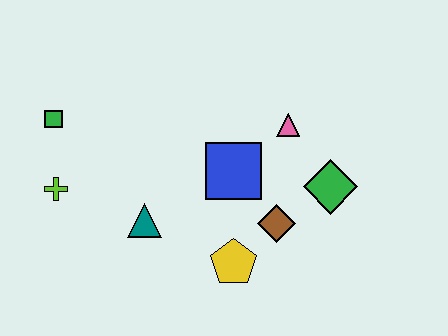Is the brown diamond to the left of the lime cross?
No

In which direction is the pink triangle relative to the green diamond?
The pink triangle is above the green diamond.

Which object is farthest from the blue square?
The green square is farthest from the blue square.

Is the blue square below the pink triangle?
Yes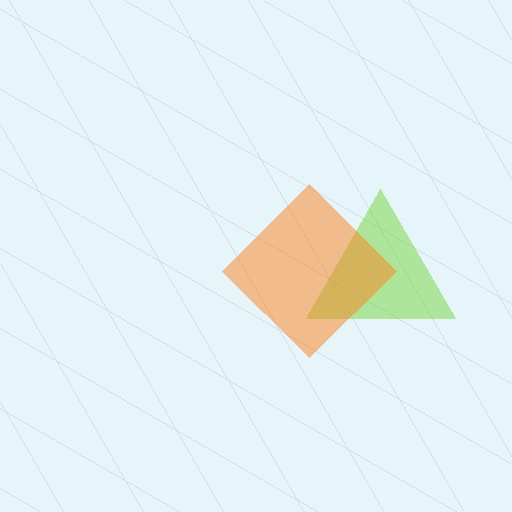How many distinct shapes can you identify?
There are 2 distinct shapes: a lime triangle, an orange diamond.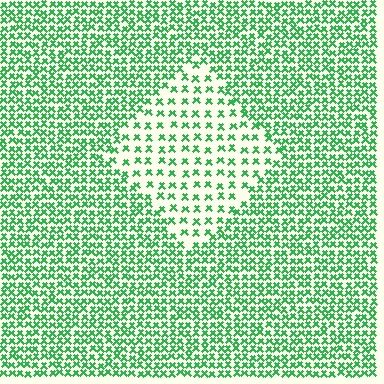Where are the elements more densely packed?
The elements are more densely packed outside the diamond boundary.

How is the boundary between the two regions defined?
The boundary is defined by a change in element density (approximately 2.2x ratio). All elements are the same color, size, and shape.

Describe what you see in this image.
The image contains small green elements arranged at two different densities. A diamond-shaped region is visible where the elements are less densely packed than the surrounding area.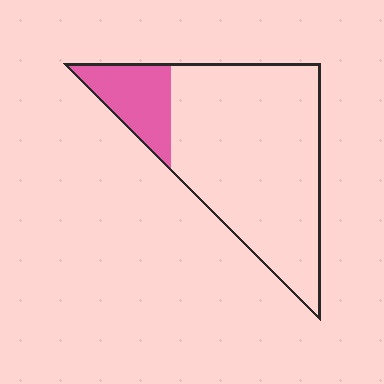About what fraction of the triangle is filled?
About one sixth (1/6).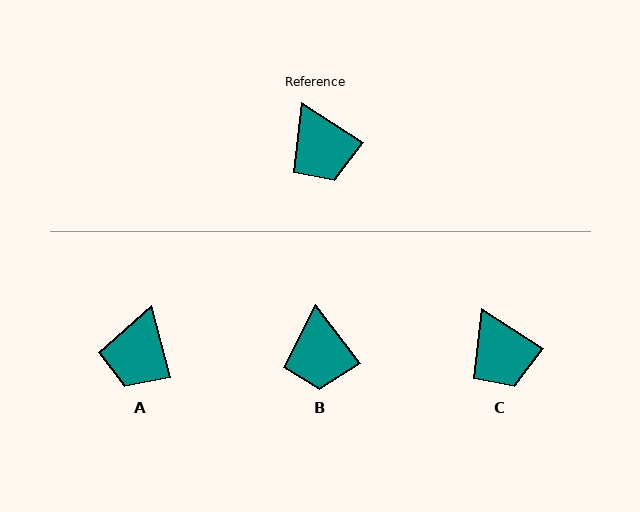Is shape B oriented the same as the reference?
No, it is off by about 21 degrees.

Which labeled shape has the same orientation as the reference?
C.